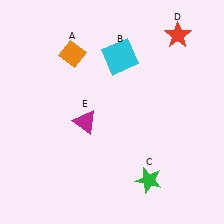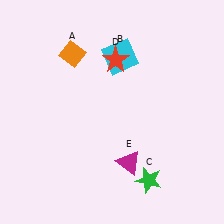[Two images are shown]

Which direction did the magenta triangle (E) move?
The magenta triangle (E) moved right.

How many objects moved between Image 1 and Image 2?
2 objects moved between the two images.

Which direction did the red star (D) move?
The red star (D) moved left.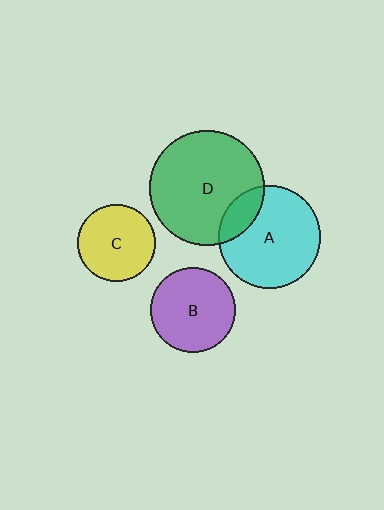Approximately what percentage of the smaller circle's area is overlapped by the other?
Approximately 20%.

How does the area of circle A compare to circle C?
Approximately 1.7 times.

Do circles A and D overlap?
Yes.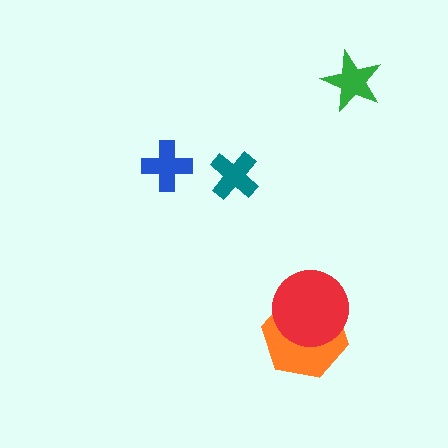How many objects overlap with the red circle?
1 object overlaps with the red circle.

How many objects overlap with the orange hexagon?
1 object overlaps with the orange hexagon.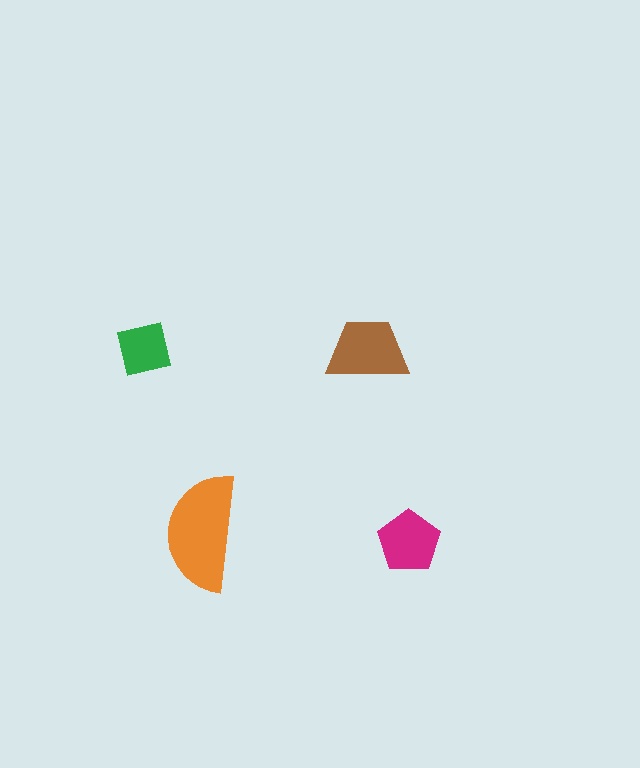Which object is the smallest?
The green square.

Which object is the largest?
The orange semicircle.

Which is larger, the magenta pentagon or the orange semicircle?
The orange semicircle.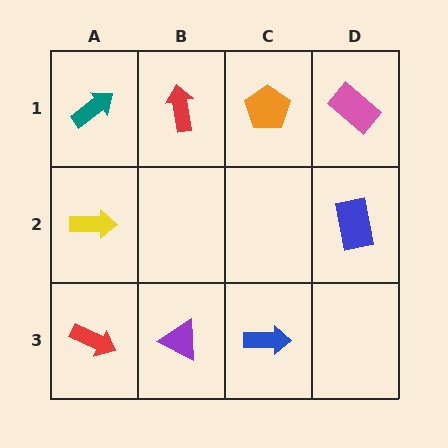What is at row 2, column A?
A yellow arrow.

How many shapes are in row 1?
4 shapes.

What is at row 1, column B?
A red arrow.